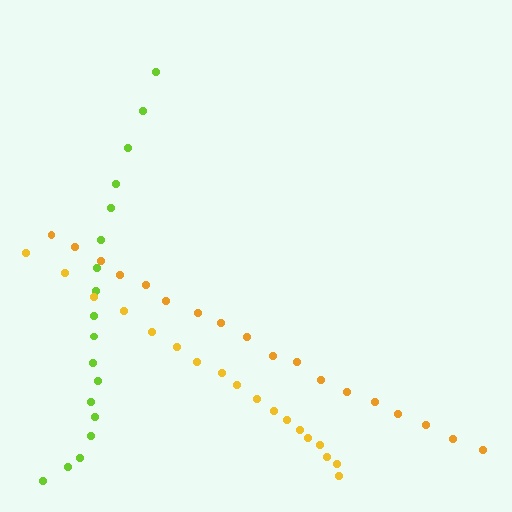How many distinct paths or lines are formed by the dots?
There are 3 distinct paths.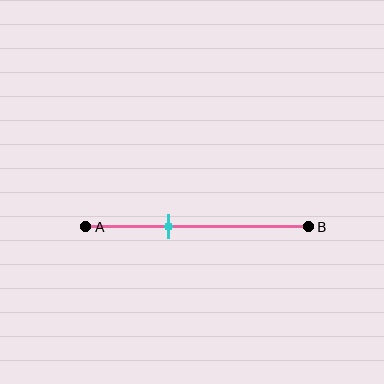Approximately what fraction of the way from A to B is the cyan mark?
The cyan mark is approximately 35% of the way from A to B.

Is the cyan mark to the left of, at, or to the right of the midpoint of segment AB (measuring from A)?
The cyan mark is to the left of the midpoint of segment AB.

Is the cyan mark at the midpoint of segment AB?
No, the mark is at about 35% from A, not at the 50% midpoint.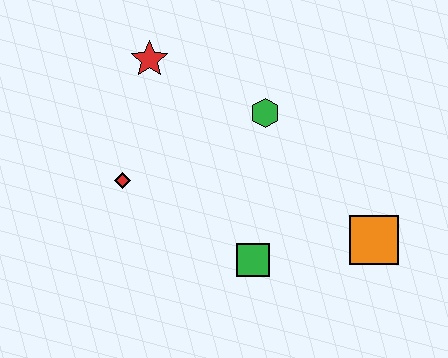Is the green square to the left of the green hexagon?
Yes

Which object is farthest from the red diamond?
The orange square is farthest from the red diamond.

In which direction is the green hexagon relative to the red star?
The green hexagon is to the right of the red star.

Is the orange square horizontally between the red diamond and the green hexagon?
No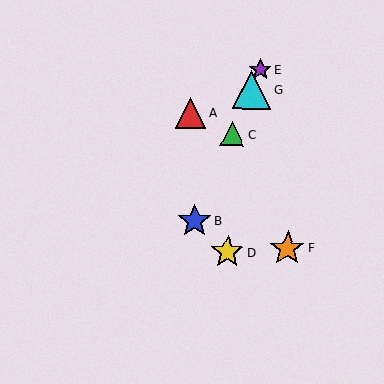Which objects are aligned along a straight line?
Objects B, C, E, G are aligned along a straight line.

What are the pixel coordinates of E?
Object E is at (260, 69).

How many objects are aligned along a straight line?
4 objects (B, C, E, G) are aligned along a straight line.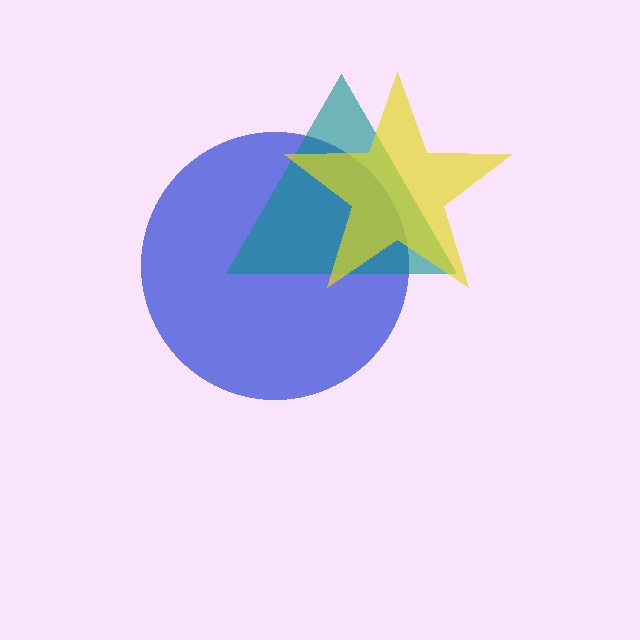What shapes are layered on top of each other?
The layered shapes are: a blue circle, a teal triangle, a yellow star.